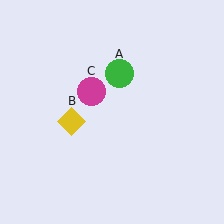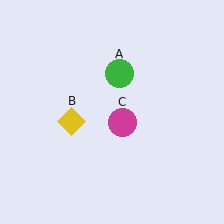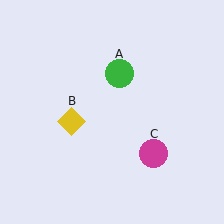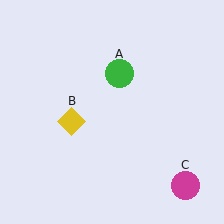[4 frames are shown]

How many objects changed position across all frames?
1 object changed position: magenta circle (object C).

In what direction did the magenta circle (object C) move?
The magenta circle (object C) moved down and to the right.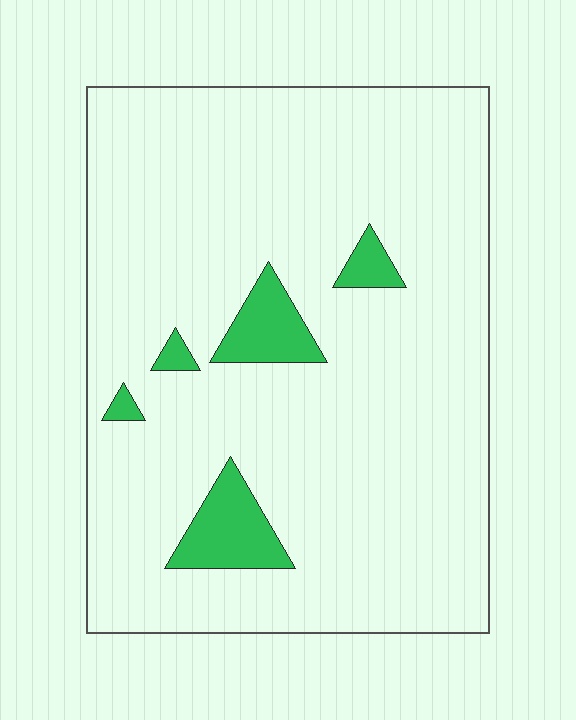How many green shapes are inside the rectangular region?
5.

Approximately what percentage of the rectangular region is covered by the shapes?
Approximately 10%.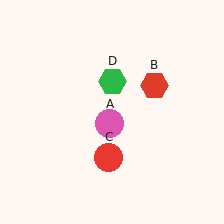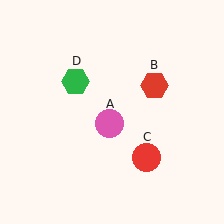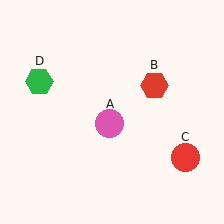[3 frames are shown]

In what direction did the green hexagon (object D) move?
The green hexagon (object D) moved left.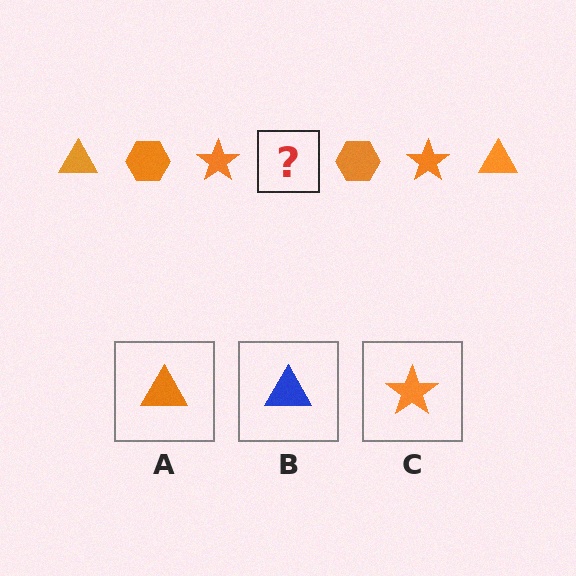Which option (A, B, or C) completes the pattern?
A.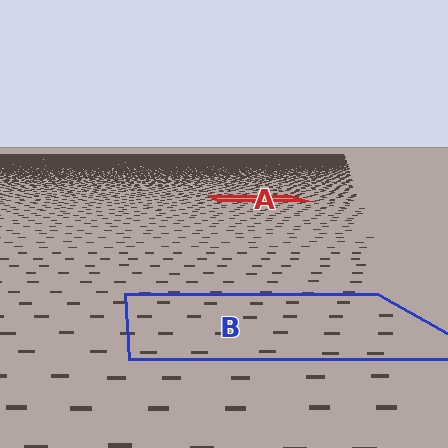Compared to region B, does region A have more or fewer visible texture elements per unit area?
Region A has more texture elements per unit area — they are packed more densely because it is farther away.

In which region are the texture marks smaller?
The texture marks are smaller in region A, because it is farther away.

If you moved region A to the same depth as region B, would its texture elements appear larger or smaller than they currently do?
They would appear larger. At a closer depth, the same texture elements are projected at a bigger on-screen size.